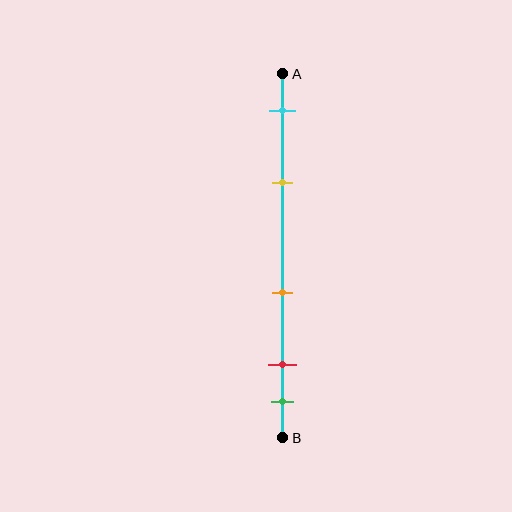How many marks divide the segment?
There are 5 marks dividing the segment.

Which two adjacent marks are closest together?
The red and green marks are the closest adjacent pair.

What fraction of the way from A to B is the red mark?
The red mark is approximately 80% (0.8) of the way from A to B.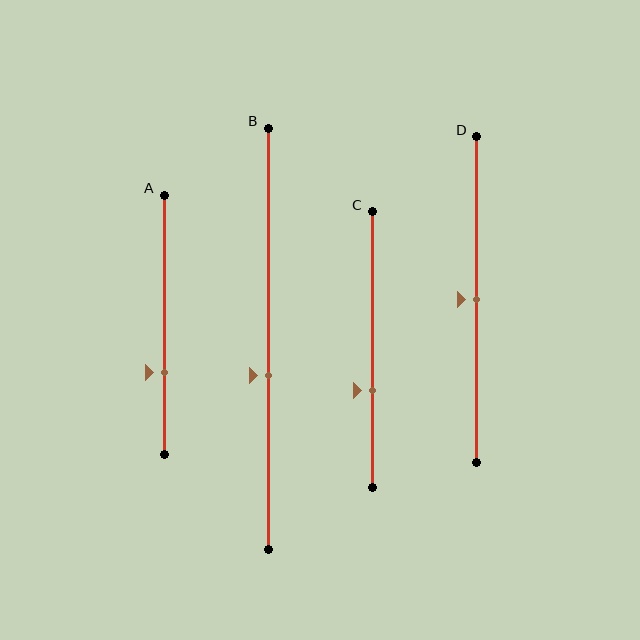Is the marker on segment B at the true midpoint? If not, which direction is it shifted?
No, the marker on segment B is shifted downward by about 9% of the segment length.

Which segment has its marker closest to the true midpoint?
Segment D has its marker closest to the true midpoint.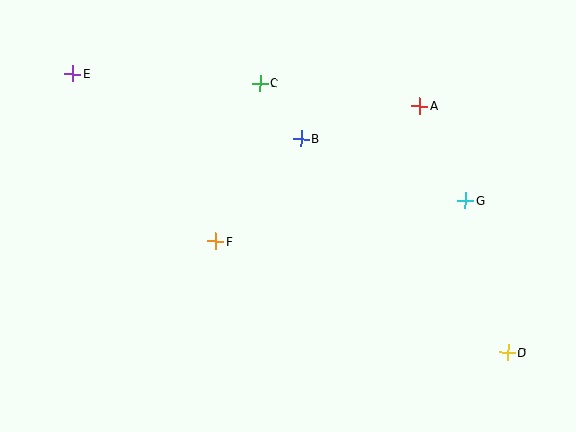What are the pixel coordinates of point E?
Point E is at (73, 74).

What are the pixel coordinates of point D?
Point D is at (508, 353).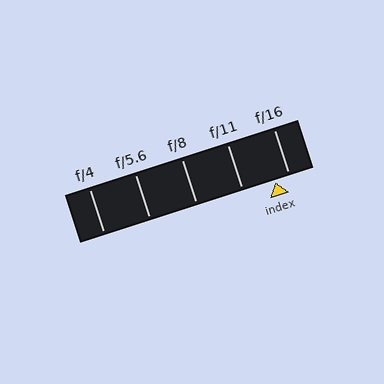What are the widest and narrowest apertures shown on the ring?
The widest aperture shown is f/4 and the narrowest is f/16.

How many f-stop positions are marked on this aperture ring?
There are 5 f-stop positions marked.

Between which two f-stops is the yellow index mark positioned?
The index mark is between f/11 and f/16.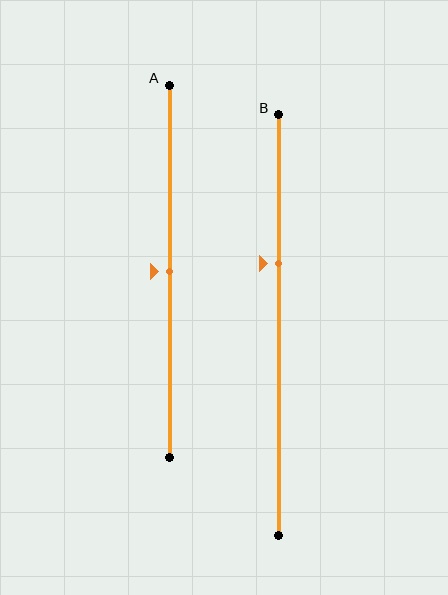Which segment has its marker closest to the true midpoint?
Segment A has its marker closest to the true midpoint.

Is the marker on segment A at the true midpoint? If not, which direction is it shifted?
Yes, the marker on segment A is at the true midpoint.